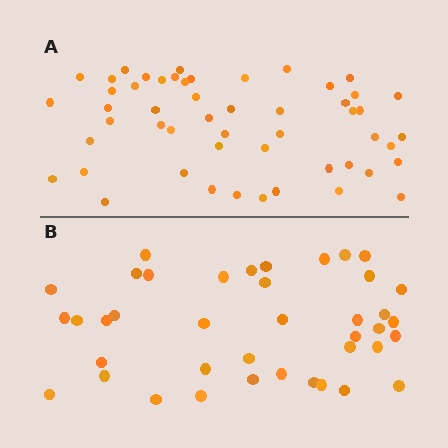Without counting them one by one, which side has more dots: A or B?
Region A (the top region) has more dots.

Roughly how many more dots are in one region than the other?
Region A has roughly 12 or so more dots than region B.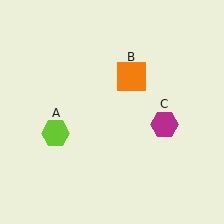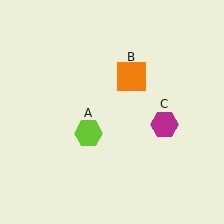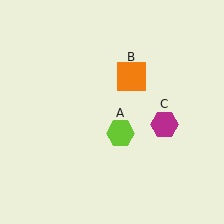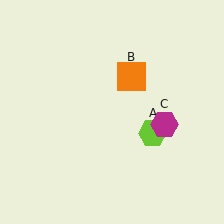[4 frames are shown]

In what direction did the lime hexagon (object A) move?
The lime hexagon (object A) moved right.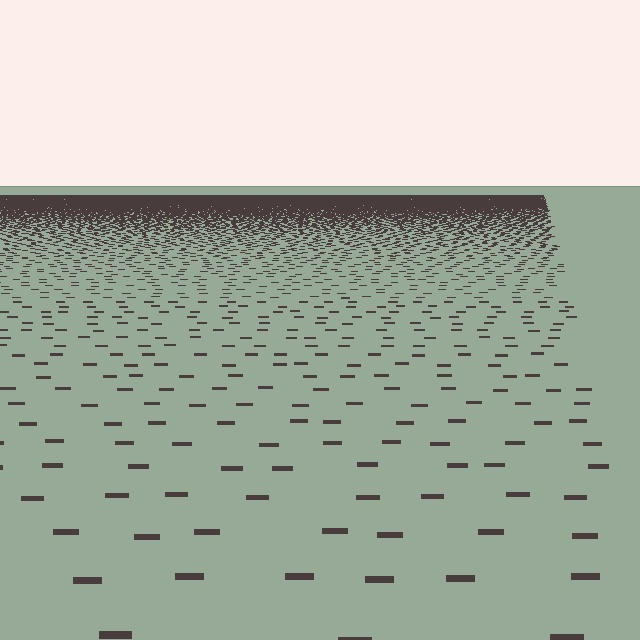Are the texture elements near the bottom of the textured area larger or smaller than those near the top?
Larger. Near the bottom, elements are closer to the viewer and appear at a bigger on-screen size.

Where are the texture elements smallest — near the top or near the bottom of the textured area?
Near the top.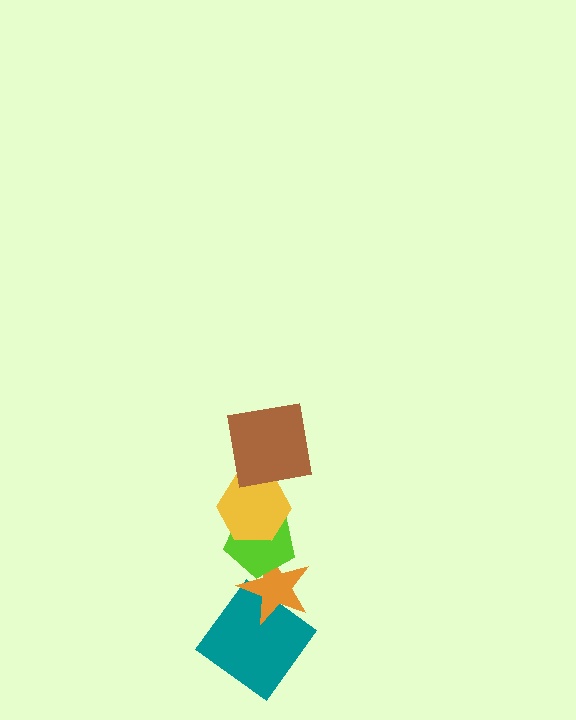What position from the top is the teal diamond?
The teal diamond is 5th from the top.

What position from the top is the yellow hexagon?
The yellow hexagon is 2nd from the top.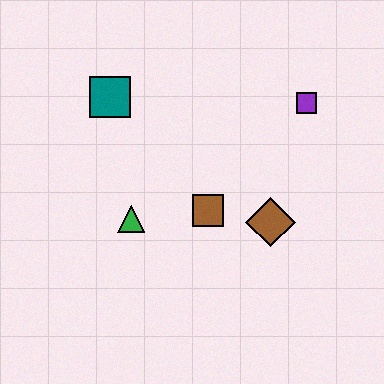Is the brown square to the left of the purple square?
Yes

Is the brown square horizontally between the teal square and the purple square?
Yes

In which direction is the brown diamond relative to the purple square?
The brown diamond is below the purple square.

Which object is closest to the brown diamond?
The brown square is closest to the brown diamond.